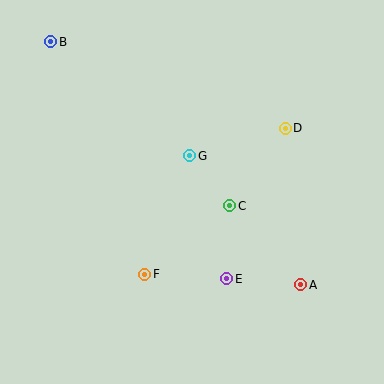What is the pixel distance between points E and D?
The distance between E and D is 161 pixels.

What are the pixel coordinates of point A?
Point A is at (301, 285).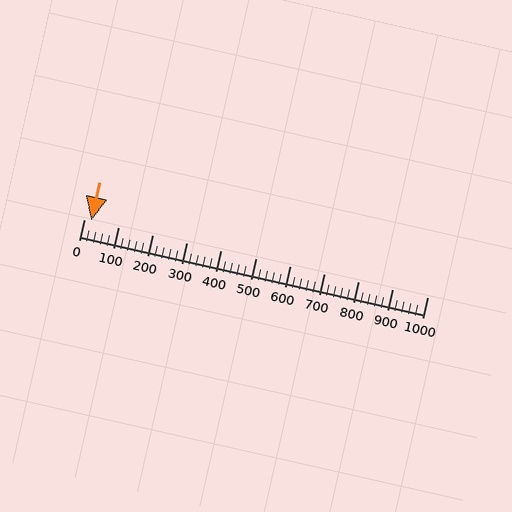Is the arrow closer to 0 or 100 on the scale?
The arrow is closer to 0.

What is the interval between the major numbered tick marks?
The major tick marks are spaced 100 units apart.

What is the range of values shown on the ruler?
The ruler shows values from 0 to 1000.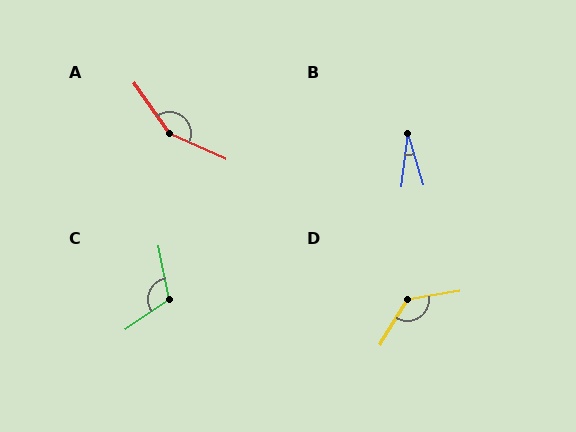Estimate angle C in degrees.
Approximately 114 degrees.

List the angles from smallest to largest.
B (24°), C (114°), D (130°), A (149°).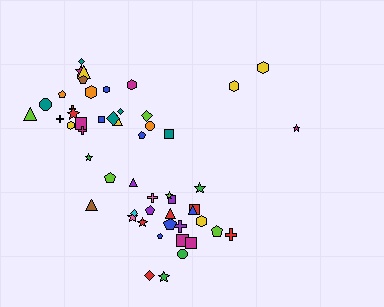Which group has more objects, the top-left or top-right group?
The top-left group.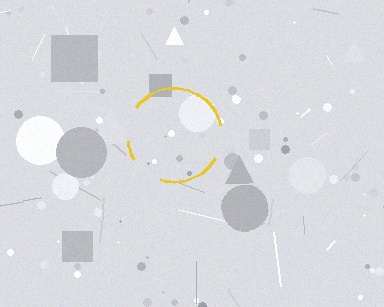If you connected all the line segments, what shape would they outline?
They would outline a circle.